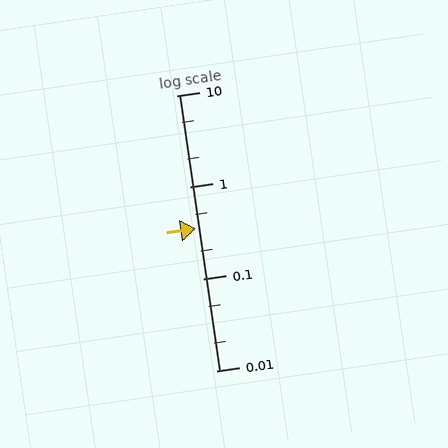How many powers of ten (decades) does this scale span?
The scale spans 3 decades, from 0.01 to 10.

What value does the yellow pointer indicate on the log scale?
The pointer indicates approximately 0.35.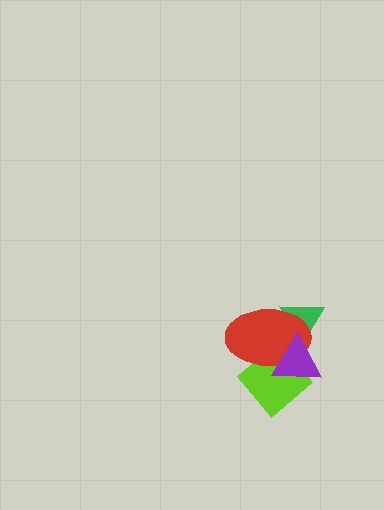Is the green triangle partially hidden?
Yes, it is partially covered by another shape.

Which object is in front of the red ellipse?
The purple triangle is in front of the red ellipse.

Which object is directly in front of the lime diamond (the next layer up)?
The red ellipse is directly in front of the lime diamond.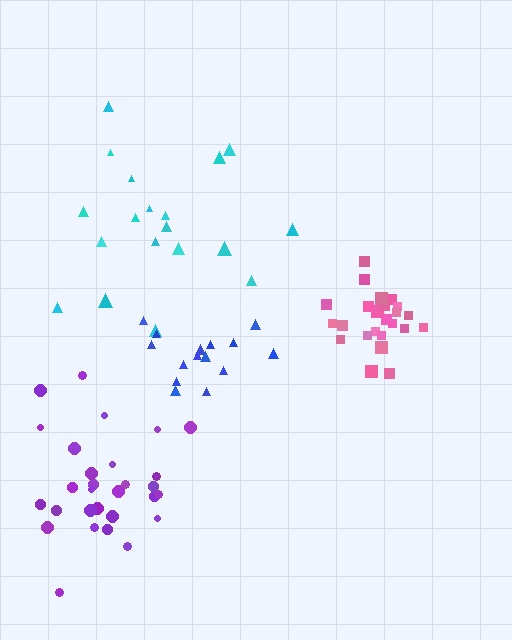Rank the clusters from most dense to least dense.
pink, blue, purple, cyan.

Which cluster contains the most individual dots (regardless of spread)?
Purple (30).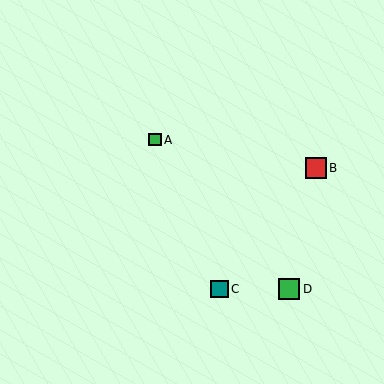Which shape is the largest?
The green square (labeled D) is the largest.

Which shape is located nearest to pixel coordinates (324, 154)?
The red square (labeled B) at (316, 168) is nearest to that location.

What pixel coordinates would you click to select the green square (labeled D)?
Click at (289, 289) to select the green square D.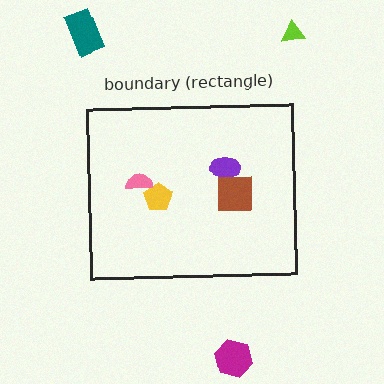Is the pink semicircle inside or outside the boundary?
Inside.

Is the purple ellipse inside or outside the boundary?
Inside.